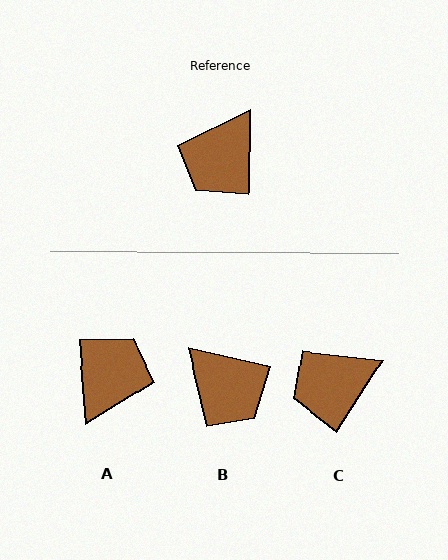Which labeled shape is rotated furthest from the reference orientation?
A, about 175 degrees away.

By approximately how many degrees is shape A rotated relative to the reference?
Approximately 175 degrees clockwise.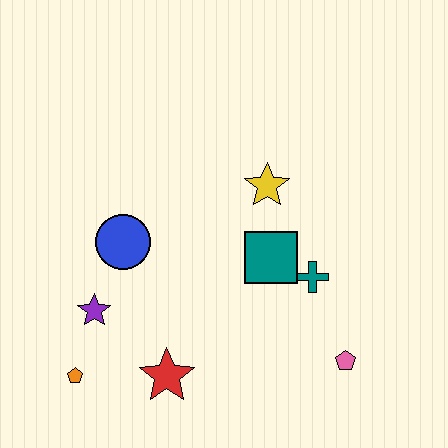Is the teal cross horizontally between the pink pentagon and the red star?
Yes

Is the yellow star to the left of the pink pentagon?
Yes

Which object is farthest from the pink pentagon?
The orange pentagon is farthest from the pink pentagon.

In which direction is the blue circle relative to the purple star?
The blue circle is above the purple star.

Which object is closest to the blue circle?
The purple star is closest to the blue circle.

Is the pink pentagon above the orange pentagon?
Yes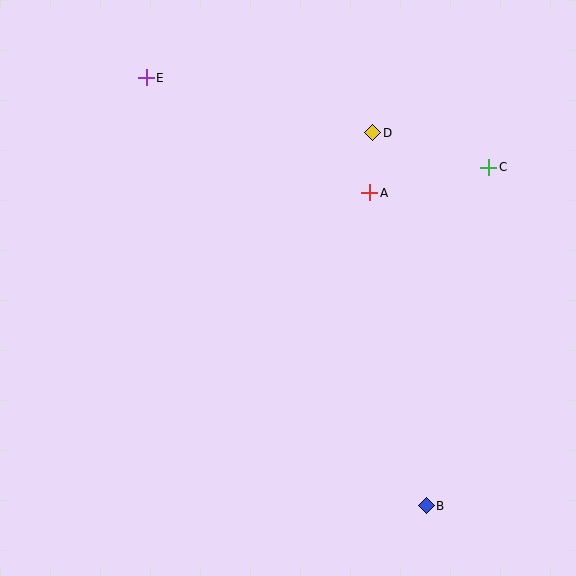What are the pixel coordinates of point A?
Point A is at (370, 193).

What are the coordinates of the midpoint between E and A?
The midpoint between E and A is at (258, 135).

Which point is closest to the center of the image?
Point A at (370, 193) is closest to the center.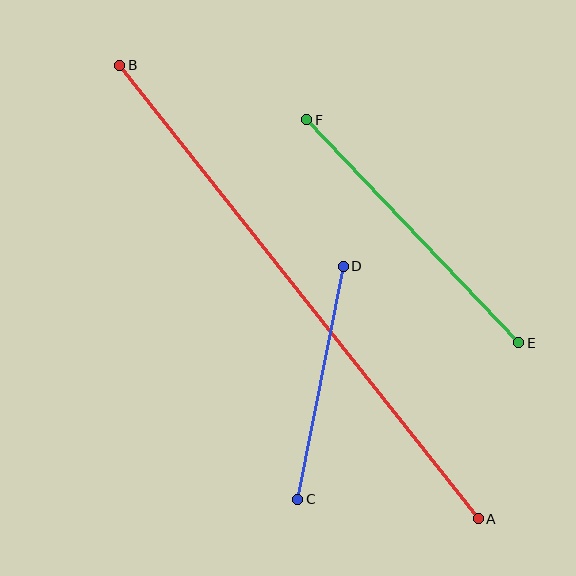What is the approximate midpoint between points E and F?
The midpoint is at approximately (413, 231) pixels.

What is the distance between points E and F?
The distance is approximately 308 pixels.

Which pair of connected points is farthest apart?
Points A and B are farthest apart.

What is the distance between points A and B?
The distance is approximately 578 pixels.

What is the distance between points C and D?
The distance is approximately 237 pixels.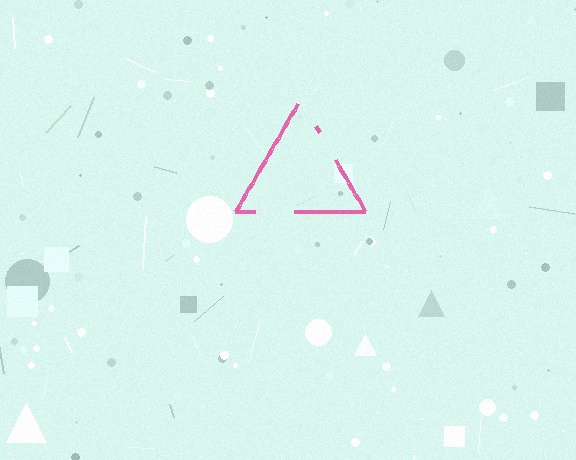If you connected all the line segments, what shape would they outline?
They would outline a triangle.